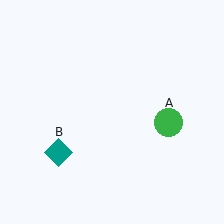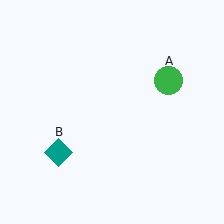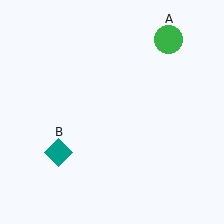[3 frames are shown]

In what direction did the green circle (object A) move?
The green circle (object A) moved up.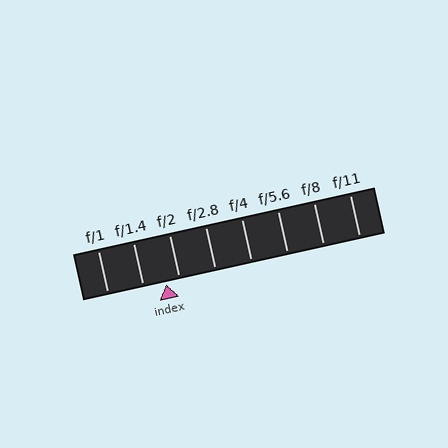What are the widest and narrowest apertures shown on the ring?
The widest aperture shown is f/1 and the narrowest is f/11.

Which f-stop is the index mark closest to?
The index mark is closest to f/2.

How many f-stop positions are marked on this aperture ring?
There are 8 f-stop positions marked.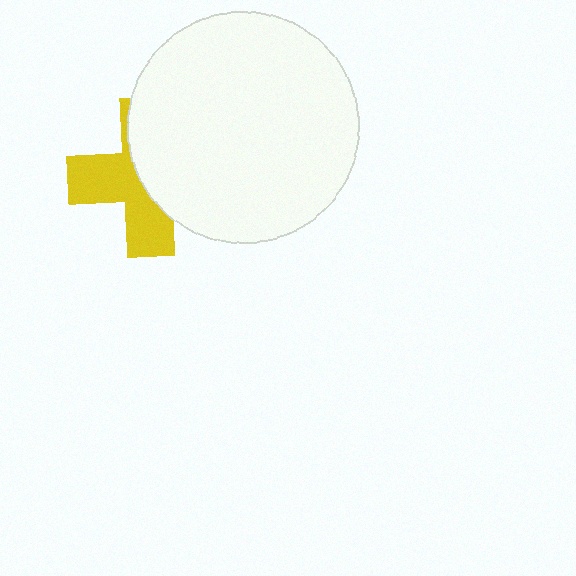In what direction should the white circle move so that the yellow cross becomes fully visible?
The white circle should move right. That is the shortest direction to clear the overlap and leave the yellow cross fully visible.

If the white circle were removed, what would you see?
You would see the complete yellow cross.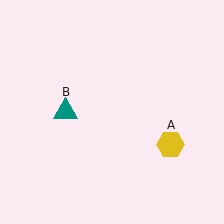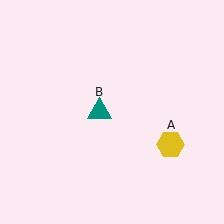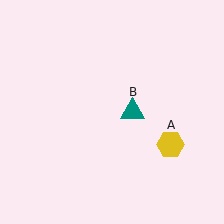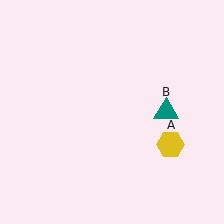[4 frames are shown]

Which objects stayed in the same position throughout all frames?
Yellow hexagon (object A) remained stationary.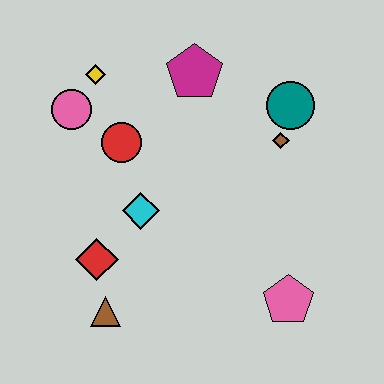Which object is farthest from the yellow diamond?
The pink pentagon is farthest from the yellow diamond.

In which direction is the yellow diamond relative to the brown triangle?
The yellow diamond is above the brown triangle.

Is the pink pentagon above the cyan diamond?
No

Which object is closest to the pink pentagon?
The brown diamond is closest to the pink pentagon.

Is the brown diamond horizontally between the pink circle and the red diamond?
No